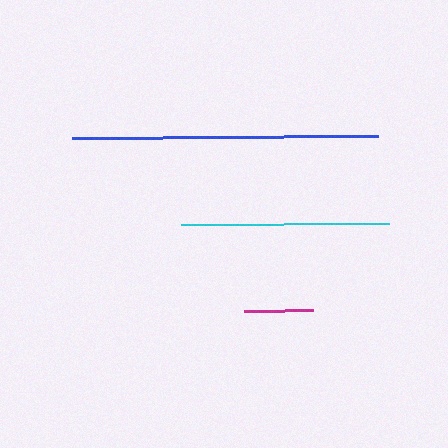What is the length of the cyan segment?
The cyan segment is approximately 208 pixels long.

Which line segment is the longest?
The blue line is the longest at approximately 306 pixels.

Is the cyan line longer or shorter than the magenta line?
The cyan line is longer than the magenta line.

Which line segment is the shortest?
The magenta line is the shortest at approximately 69 pixels.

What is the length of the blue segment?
The blue segment is approximately 306 pixels long.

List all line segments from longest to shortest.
From longest to shortest: blue, cyan, magenta.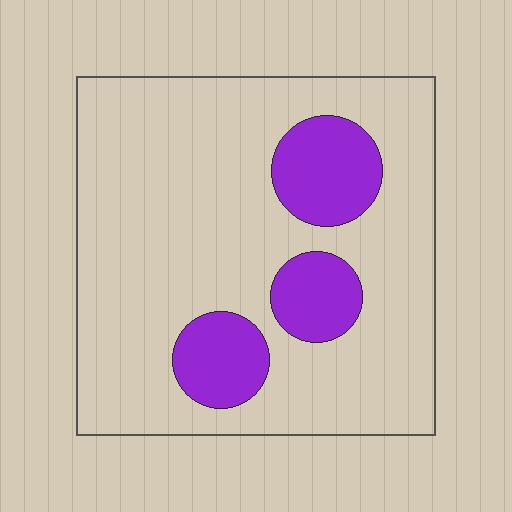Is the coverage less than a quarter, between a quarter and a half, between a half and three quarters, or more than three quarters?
Less than a quarter.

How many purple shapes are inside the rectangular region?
3.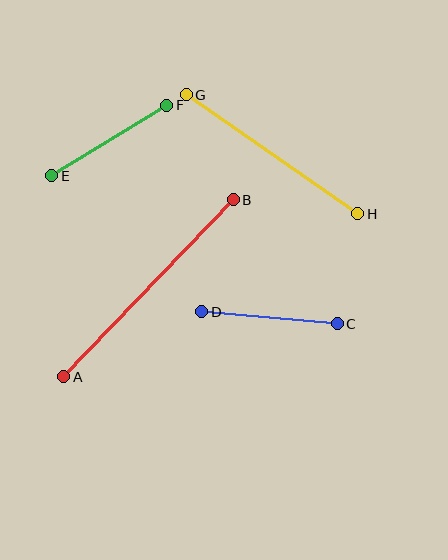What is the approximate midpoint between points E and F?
The midpoint is at approximately (109, 140) pixels.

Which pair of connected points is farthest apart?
Points A and B are farthest apart.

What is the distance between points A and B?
The distance is approximately 245 pixels.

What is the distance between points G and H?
The distance is approximately 209 pixels.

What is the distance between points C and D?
The distance is approximately 136 pixels.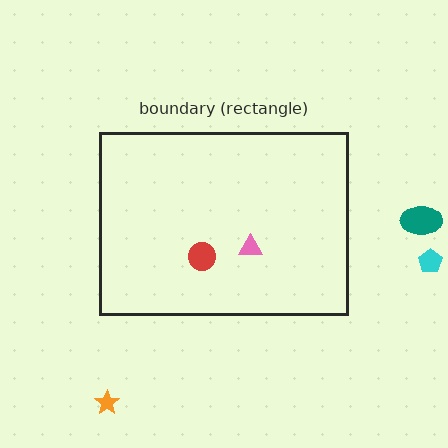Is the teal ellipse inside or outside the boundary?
Outside.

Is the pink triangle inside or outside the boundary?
Inside.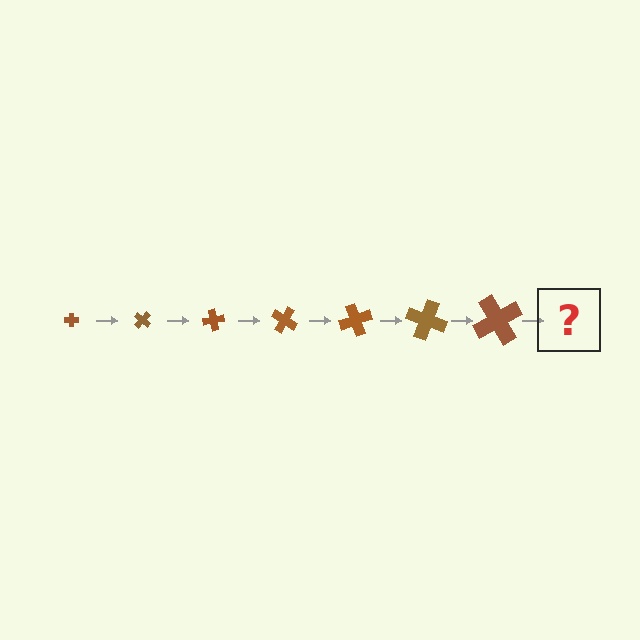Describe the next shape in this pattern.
It should be a cross, larger than the previous one and rotated 280 degrees from the start.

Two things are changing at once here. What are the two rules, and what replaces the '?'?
The two rules are that the cross grows larger each step and it rotates 40 degrees each step. The '?' should be a cross, larger than the previous one and rotated 280 degrees from the start.